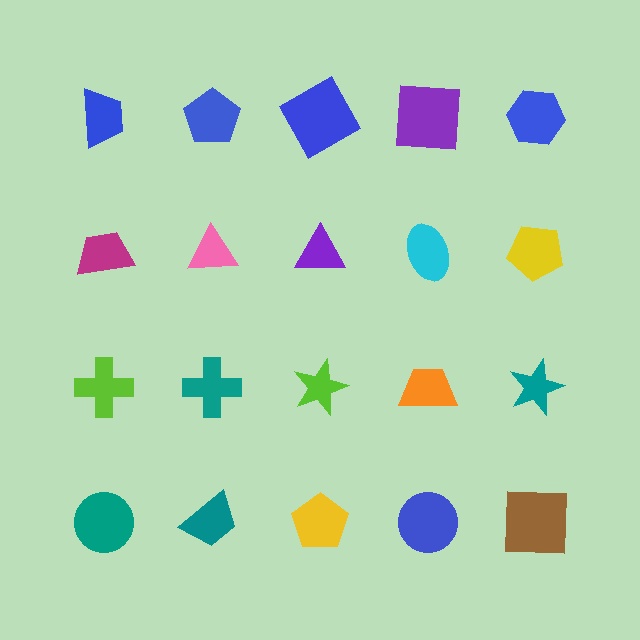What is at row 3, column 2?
A teal cross.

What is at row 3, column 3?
A lime star.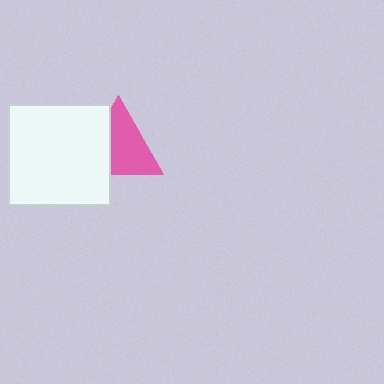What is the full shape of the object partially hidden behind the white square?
The partially hidden object is a pink triangle.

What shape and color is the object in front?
The object in front is a white square.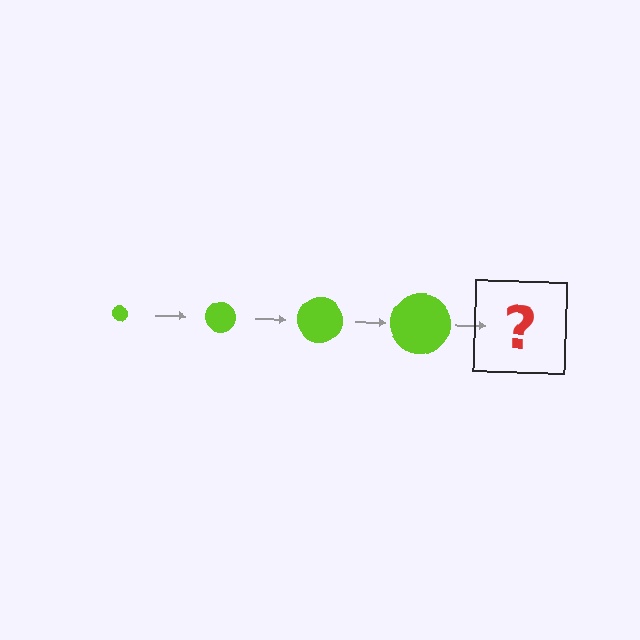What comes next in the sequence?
The next element should be a lime circle, larger than the previous one.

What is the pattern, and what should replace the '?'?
The pattern is that the circle gets progressively larger each step. The '?' should be a lime circle, larger than the previous one.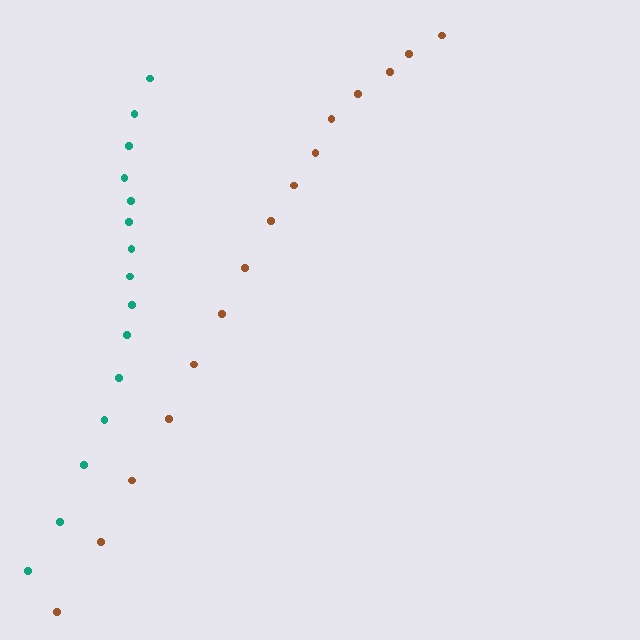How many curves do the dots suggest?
There are 2 distinct paths.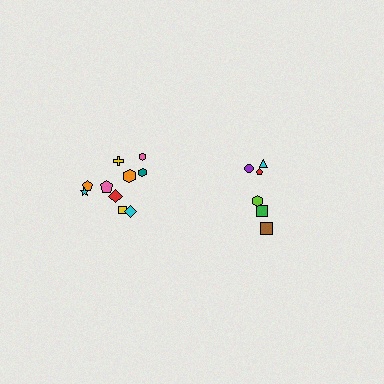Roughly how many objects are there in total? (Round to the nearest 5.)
Roughly 15 objects in total.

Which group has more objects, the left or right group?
The left group.